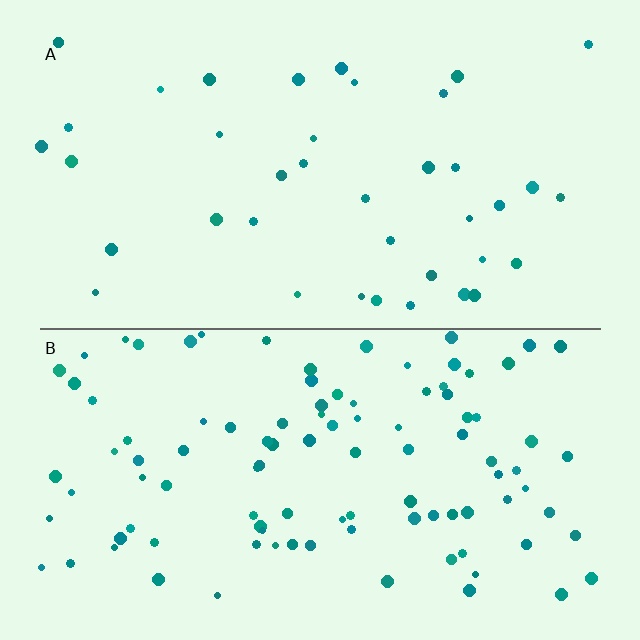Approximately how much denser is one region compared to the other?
Approximately 2.7× — region B over region A.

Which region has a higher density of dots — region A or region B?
B (the bottom).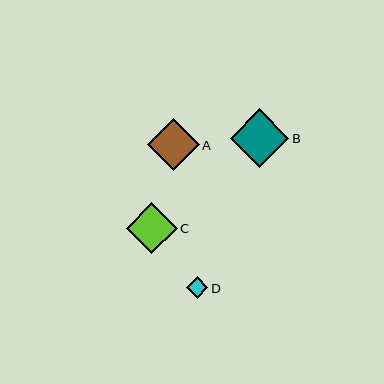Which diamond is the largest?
Diamond B is the largest with a size of approximately 59 pixels.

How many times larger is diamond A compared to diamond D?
Diamond A is approximately 2.4 times the size of diamond D.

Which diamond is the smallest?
Diamond D is the smallest with a size of approximately 22 pixels.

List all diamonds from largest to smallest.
From largest to smallest: B, A, C, D.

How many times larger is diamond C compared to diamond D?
Diamond C is approximately 2.4 times the size of diamond D.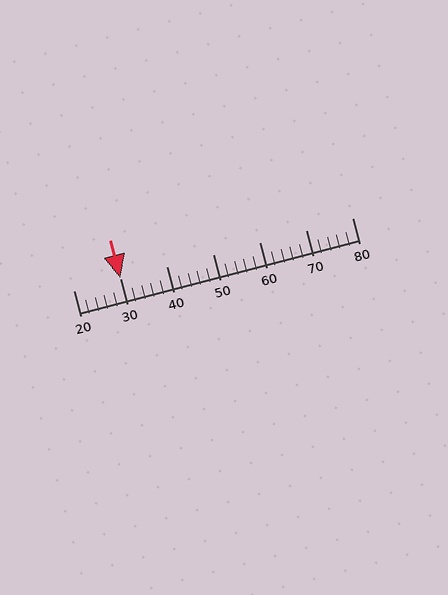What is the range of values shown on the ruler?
The ruler shows values from 20 to 80.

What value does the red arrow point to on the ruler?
The red arrow points to approximately 30.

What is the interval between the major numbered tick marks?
The major tick marks are spaced 10 units apart.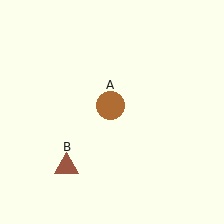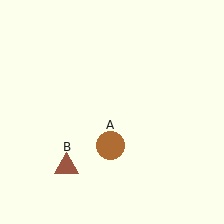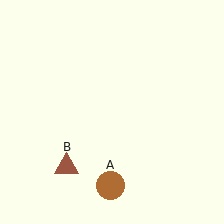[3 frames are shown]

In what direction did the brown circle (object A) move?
The brown circle (object A) moved down.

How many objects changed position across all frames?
1 object changed position: brown circle (object A).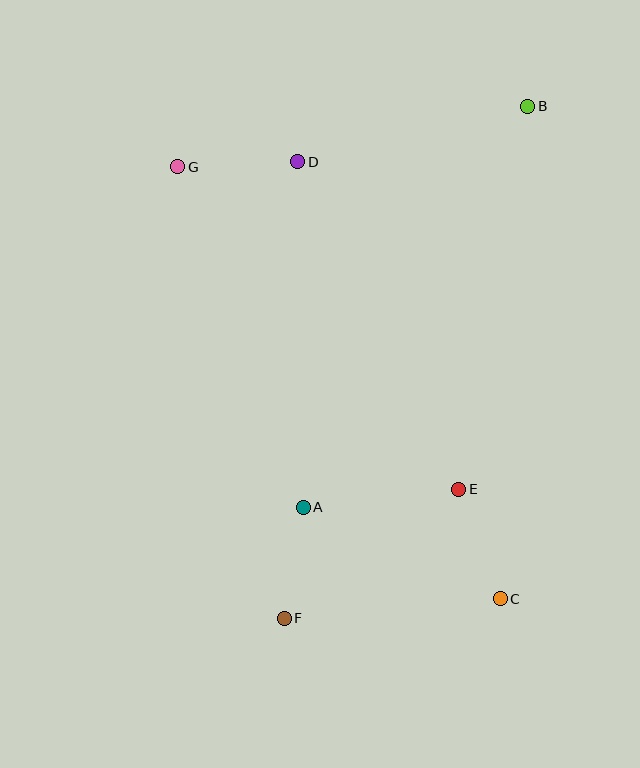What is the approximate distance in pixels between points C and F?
The distance between C and F is approximately 217 pixels.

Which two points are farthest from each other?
Points B and F are farthest from each other.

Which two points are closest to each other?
Points A and F are closest to each other.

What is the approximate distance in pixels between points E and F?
The distance between E and F is approximately 217 pixels.